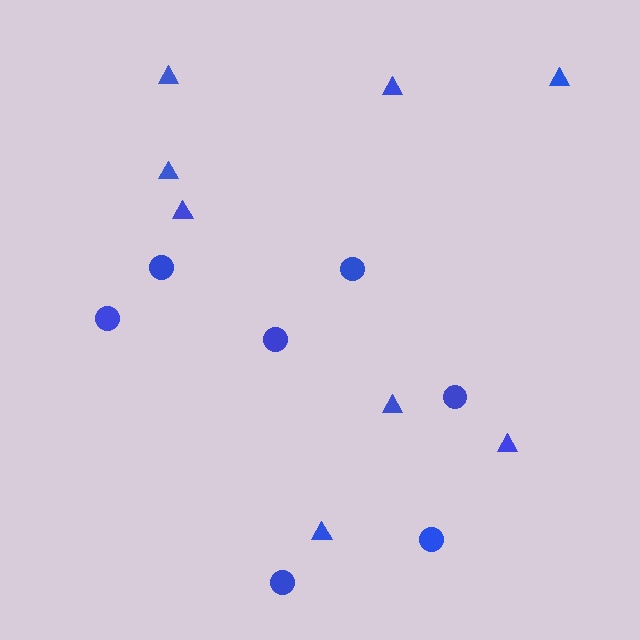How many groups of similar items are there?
There are 2 groups: one group of circles (7) and one group of triangles (8).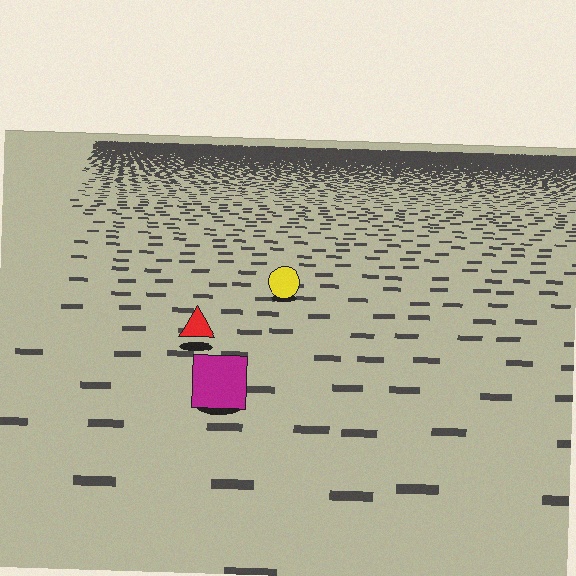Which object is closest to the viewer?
The magenta square is closest. The texture marks near it are larger and more spread out.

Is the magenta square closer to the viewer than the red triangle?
Yes. The magenta square is closer — you can tell from the texture gradient: the ground texture is coarser near it.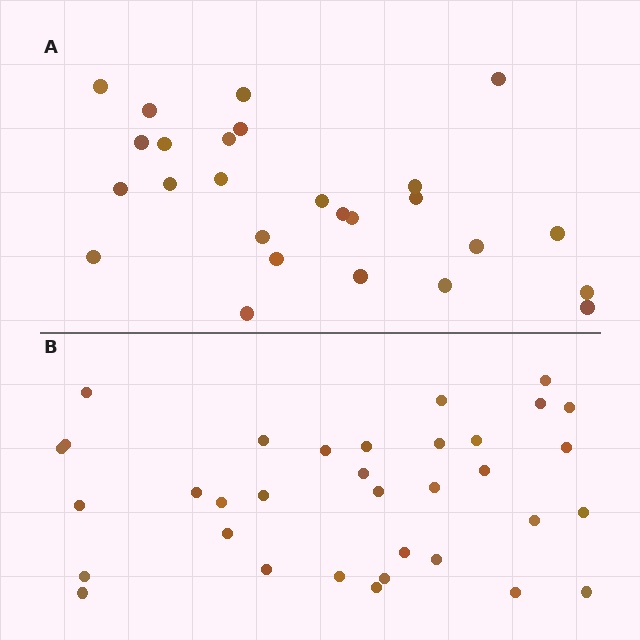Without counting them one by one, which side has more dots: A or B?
Region B (the bottom region) has more dots.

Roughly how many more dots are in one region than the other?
Region B has roughly 8 or so more dots than region A.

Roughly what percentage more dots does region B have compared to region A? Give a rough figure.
About 30% more.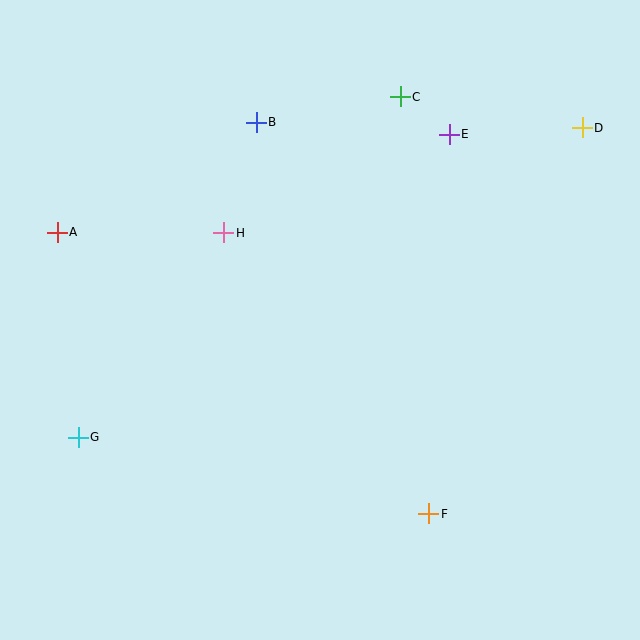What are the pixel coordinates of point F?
Point F is at (429, 514).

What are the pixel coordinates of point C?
Point C is at (400, 97).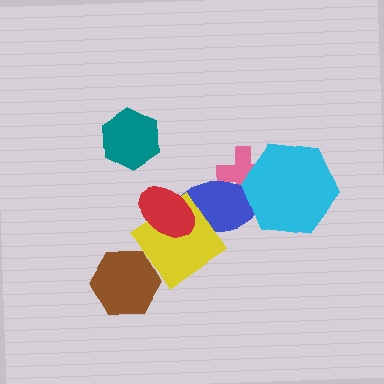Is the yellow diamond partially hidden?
Yes, it is partially covered by another shape.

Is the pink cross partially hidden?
Yes, it is partially covered by another shape.